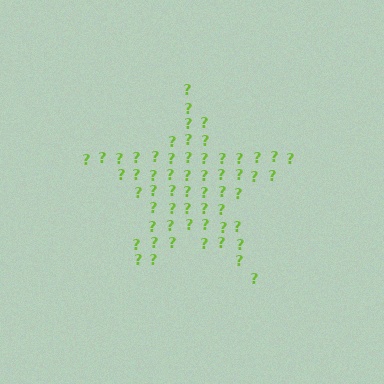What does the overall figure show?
The overall figure shows a star.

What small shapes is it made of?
It is made of small question marks.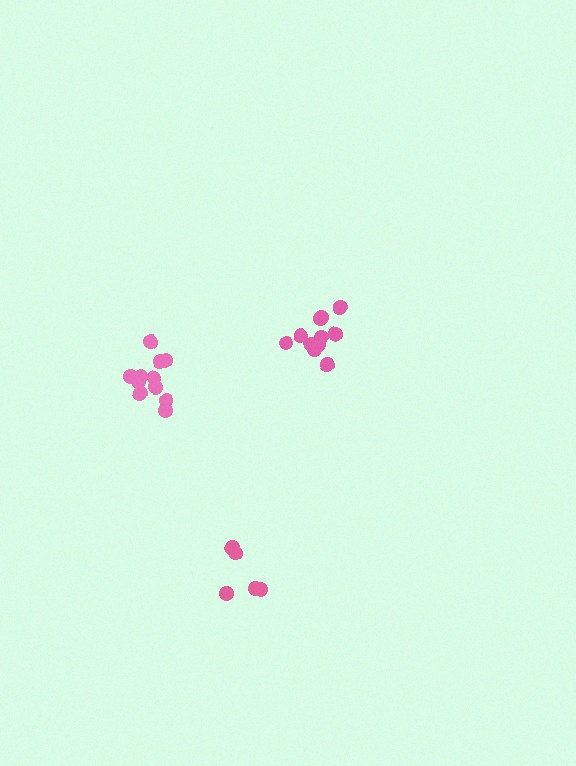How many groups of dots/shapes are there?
There are 3 groups.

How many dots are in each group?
Group 1: 11 dots, Group 2: 5 dots, Group 3: 11 dots (27 total).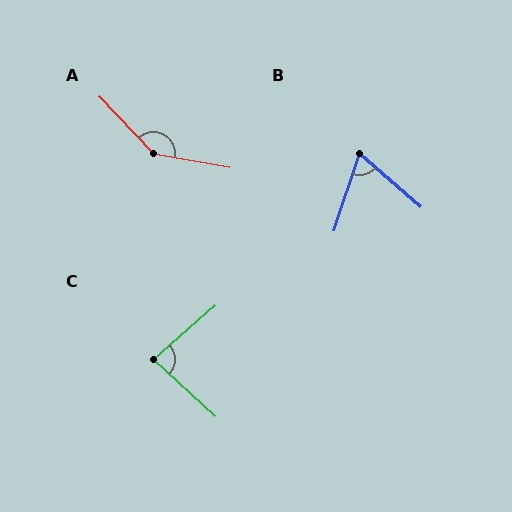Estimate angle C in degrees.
Approximately 84 degrees.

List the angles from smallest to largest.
B (67°), C (84°), A (143°).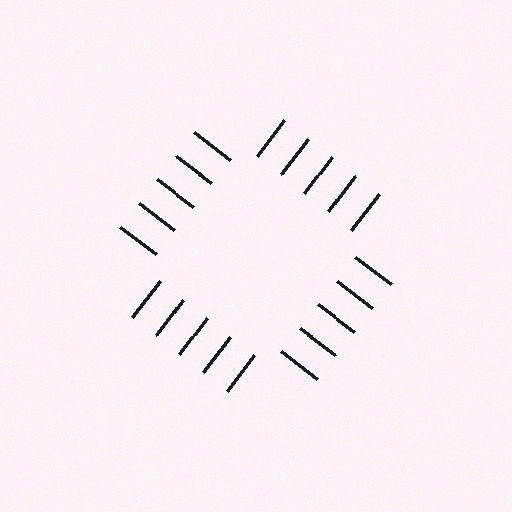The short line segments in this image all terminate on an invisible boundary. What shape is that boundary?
An illusory square — the line segments terminate on its edges but no continuous stroke is drawn.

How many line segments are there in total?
20 — 5 along each of the 4 edges.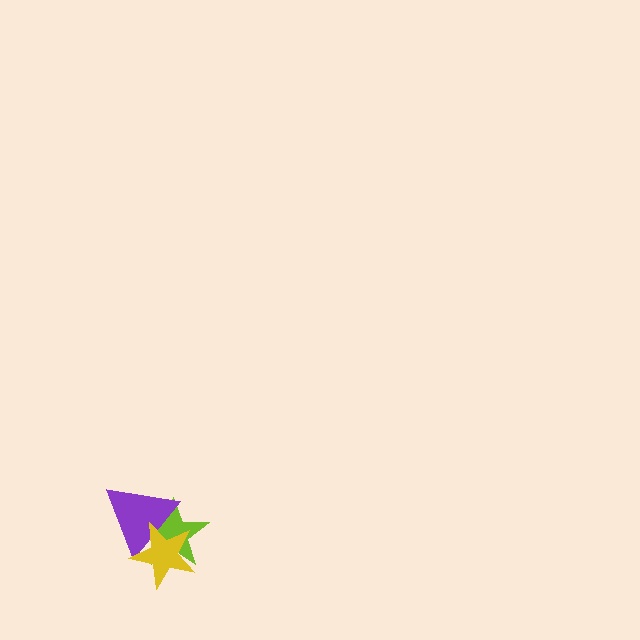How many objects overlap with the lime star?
2 objects overlap with the lime star.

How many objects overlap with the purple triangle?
2 objects overlap with the purple triangle.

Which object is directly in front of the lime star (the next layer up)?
The purple triangle is directly in front of the lime star.